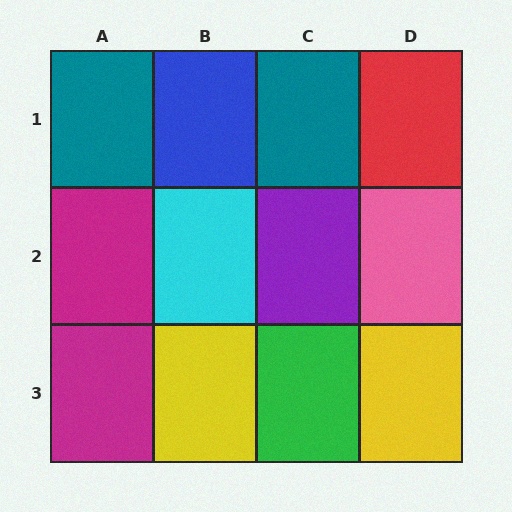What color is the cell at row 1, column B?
Blue.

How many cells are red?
1 cell is red.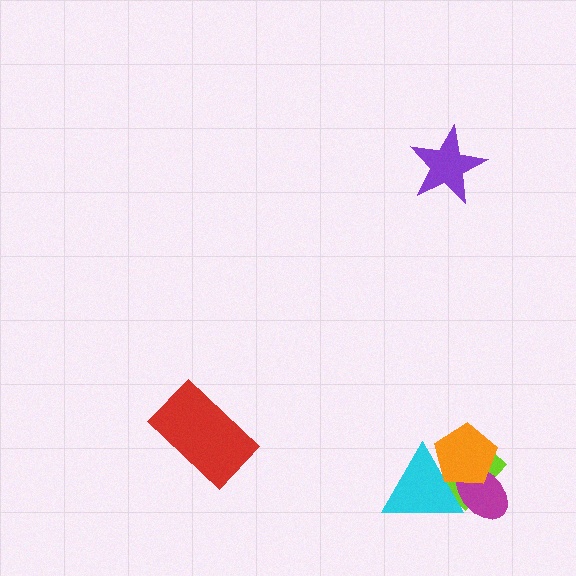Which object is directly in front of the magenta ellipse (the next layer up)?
The cyan triangle is directly in front of the magenta ellipse.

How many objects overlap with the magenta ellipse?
3 objects overlap with the magenta ellipse.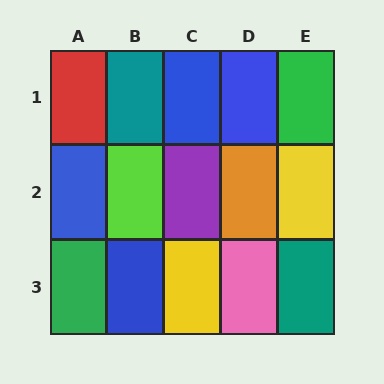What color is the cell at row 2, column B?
Lime.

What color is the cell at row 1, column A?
Red.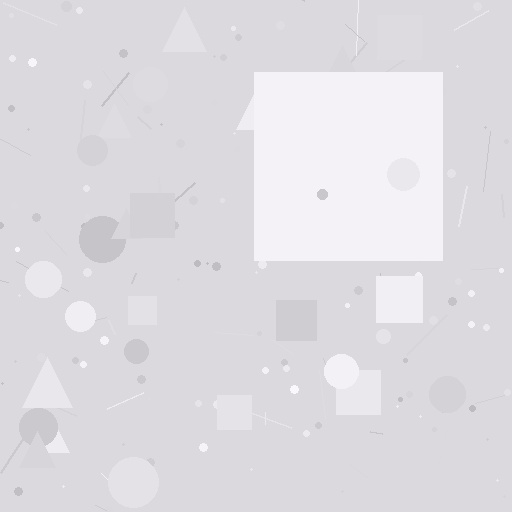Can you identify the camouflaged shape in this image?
The camouflaged shape is a square.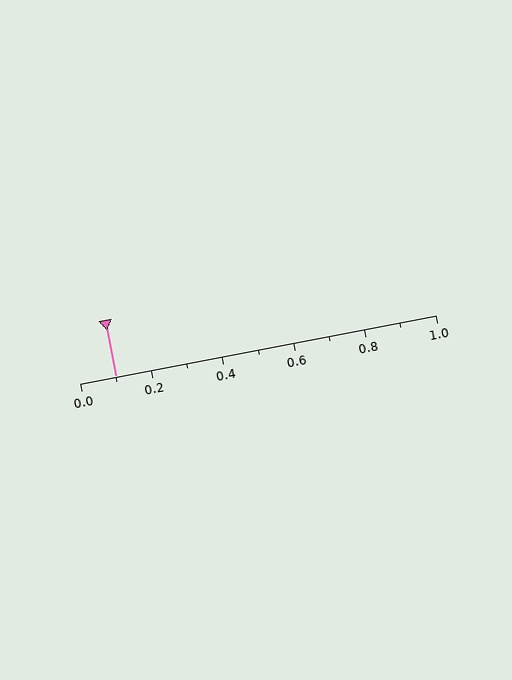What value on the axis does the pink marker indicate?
The marker indicates approximately 0.1.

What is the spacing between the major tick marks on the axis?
The major ticks are spaced 0.2 apart.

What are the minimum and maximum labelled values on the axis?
The axis runs from 0.0 to 1.0.